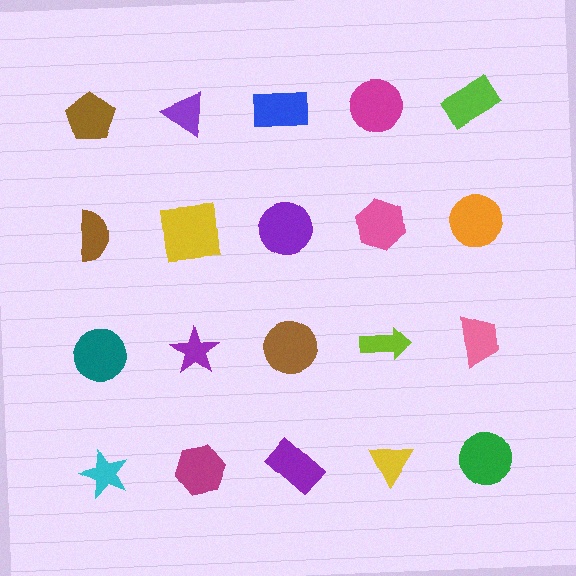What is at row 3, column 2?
A purple star.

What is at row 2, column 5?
An orange circle.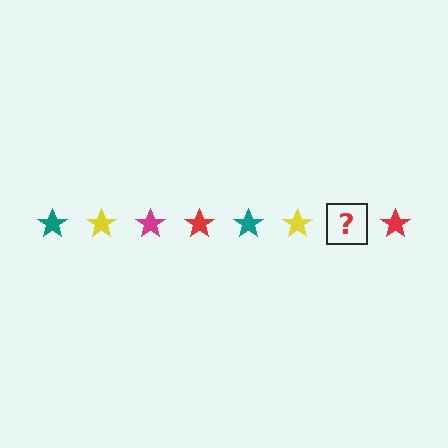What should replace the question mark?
The question mark should be replaced with a magenta star.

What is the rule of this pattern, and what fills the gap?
The rule is that the pattern cycles through teal, yellow, magenta, red stars. The gap should be filled with a magenta star.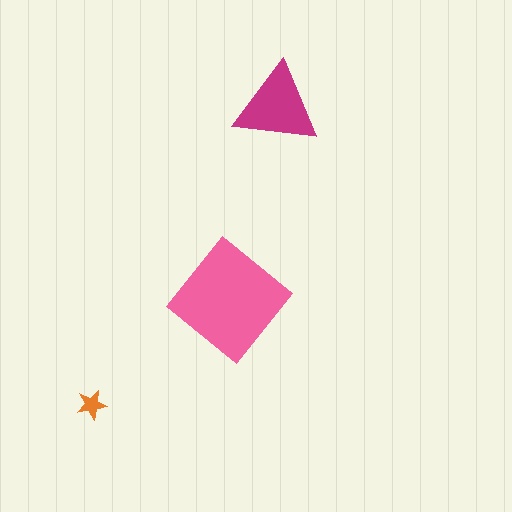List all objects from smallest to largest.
The orange star, the magenta triangle, the pink diamond.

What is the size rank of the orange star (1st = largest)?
3rd.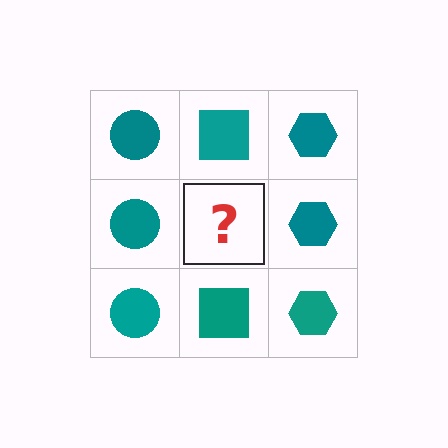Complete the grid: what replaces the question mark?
The question mark should be replaced with a teal square.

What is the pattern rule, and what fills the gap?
The rule is that each column has a consistent shape. The gap should be filled with a teal square.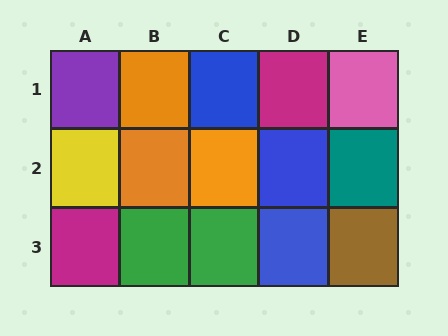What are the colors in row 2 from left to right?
Yellow, orange, orange, blue, teal.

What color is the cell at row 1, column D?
Magenta.